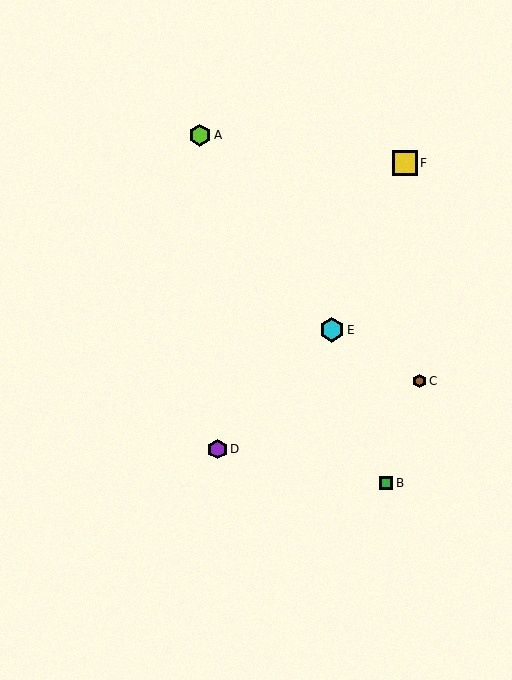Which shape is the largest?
The yellow square (labeled F) is the largest.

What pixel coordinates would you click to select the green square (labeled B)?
Click at (386, 483) to select the green square B.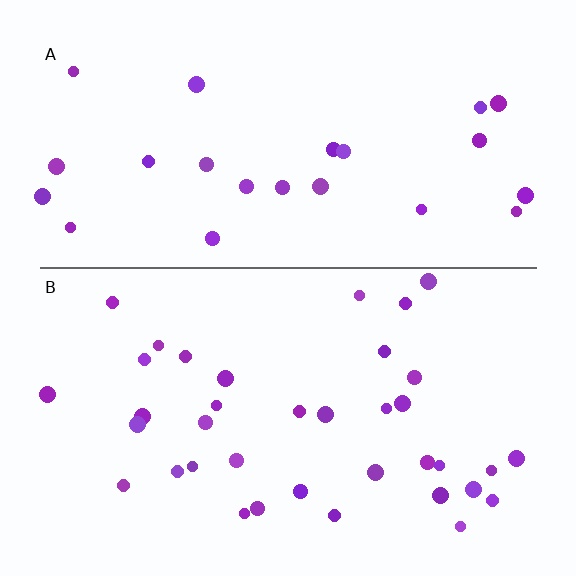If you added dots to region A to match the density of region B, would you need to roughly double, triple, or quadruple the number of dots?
Approximately double.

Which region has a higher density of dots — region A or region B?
B (the bottom).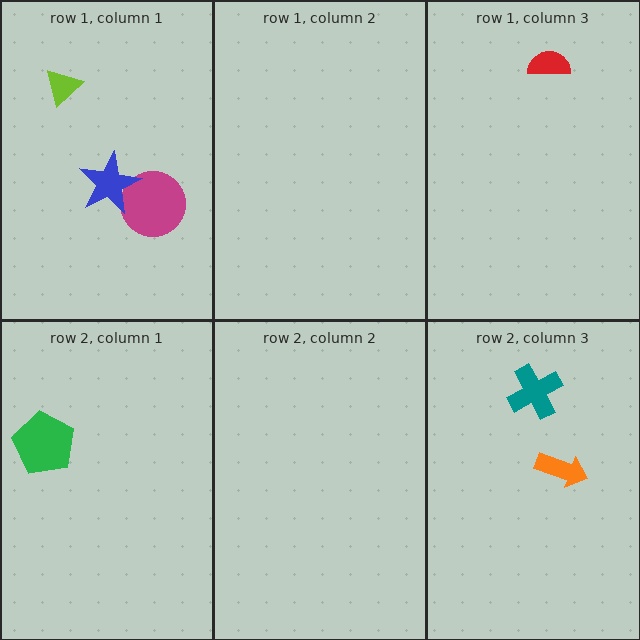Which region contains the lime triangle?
The row 1, column 1 region.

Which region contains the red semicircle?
The row 1, column 3 region.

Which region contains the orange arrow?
The row 2, column 3 region.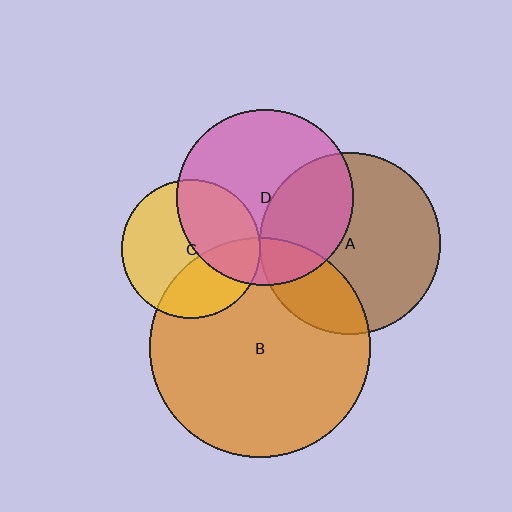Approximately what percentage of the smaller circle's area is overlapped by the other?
Approximately 40%.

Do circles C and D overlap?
Yes.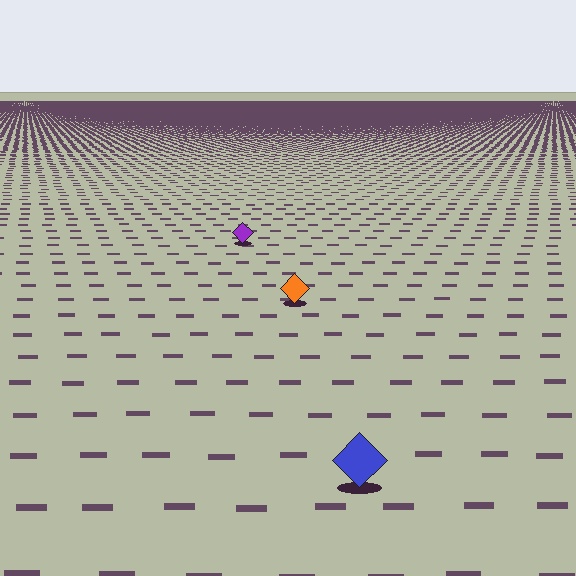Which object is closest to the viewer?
The blue diamond is closest. The texture marks near it are larger and more spread out.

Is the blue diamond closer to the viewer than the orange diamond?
Yes. The blue diamond is closer — you can tell from the texture gradient: the ground texture is coarser near it.